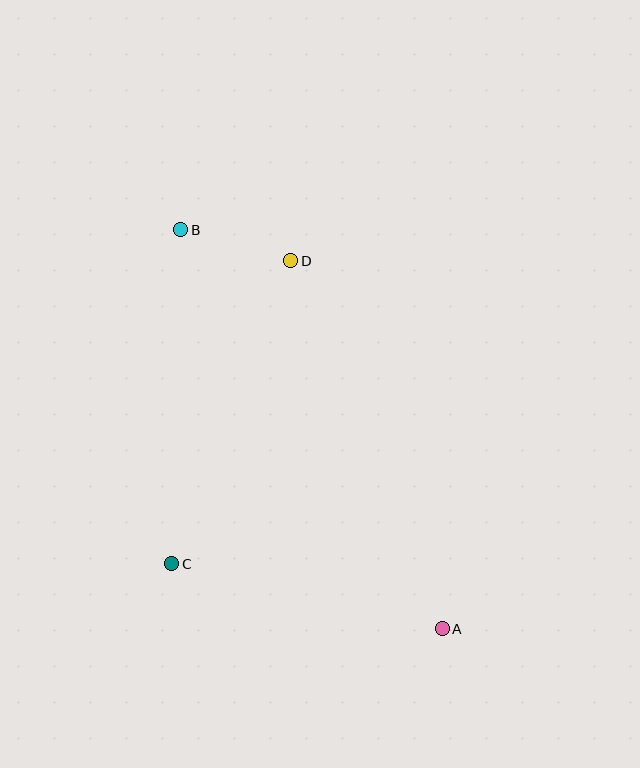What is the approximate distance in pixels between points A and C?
The distance between A and C is approximately 278 pixels.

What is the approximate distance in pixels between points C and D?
The distance between C and D is approximately 325 pixels.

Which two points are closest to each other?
Points B and D are closest to each other.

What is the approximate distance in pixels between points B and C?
The distance between B and C is approximately 334 pixels.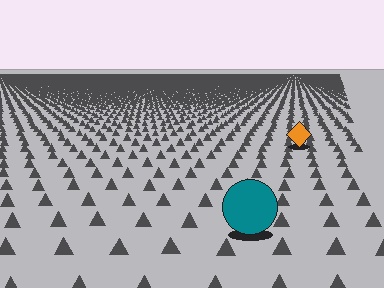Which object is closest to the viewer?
The teal circle is closest. The texture marks near it are larger and more spread out.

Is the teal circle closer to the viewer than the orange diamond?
Yes. The teal circle is closer — you can tell from the texture gradient: the ground texture is coarser near it.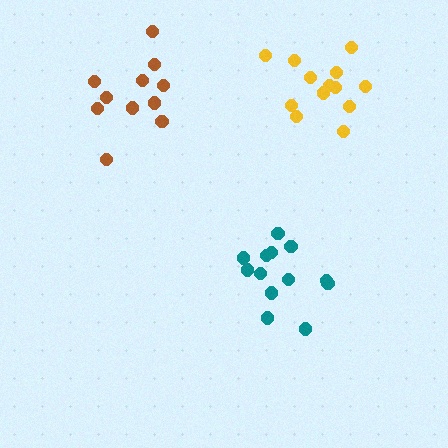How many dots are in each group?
Group 1: 13 dots, Group 2: 13 dots, Group 3: 11 dots (37 total).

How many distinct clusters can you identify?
There are 3 distinct clusters.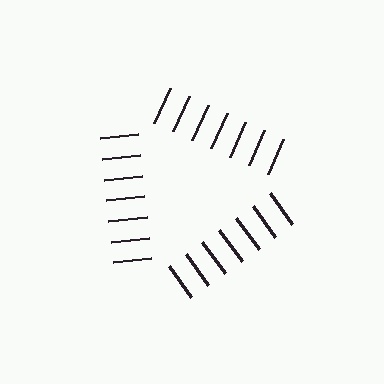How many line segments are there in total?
21 — 7 along each of the 3 edges.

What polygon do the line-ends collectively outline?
An illusory triangle — the line segments terminate on its edges but no continuous stroke is drawn.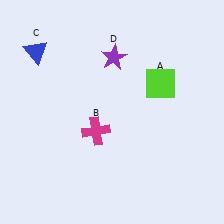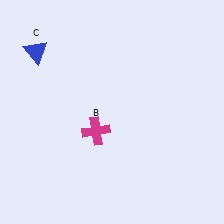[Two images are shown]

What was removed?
The purple star (D), the lime square (A) were removed in Image 2.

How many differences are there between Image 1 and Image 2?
There are 2 differences between the two images.